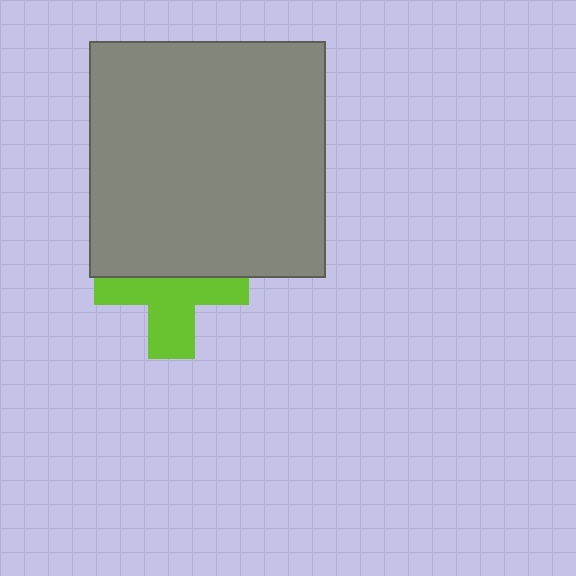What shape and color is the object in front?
The object in front is a gray square.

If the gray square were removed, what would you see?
You would see the complete lime cross.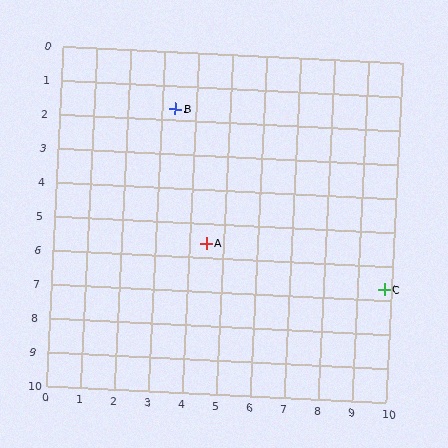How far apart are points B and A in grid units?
Points B and A are about 4.1 grid units apart.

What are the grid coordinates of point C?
Point C is at approximately (9.8, 6.7).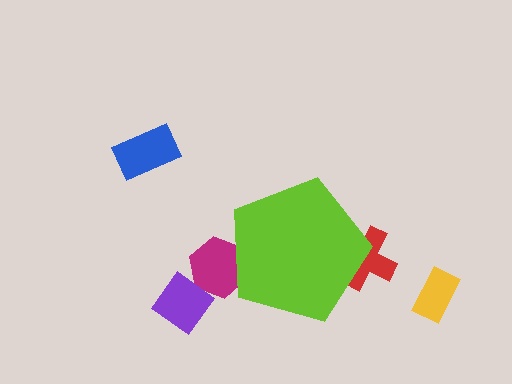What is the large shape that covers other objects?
A lime pentagon.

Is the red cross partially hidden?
Yes, the red cross is partially hidden behind the lime pentagon.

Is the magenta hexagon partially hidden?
Yes, the magenta hexagon is partially hidden behind the lime pentagon.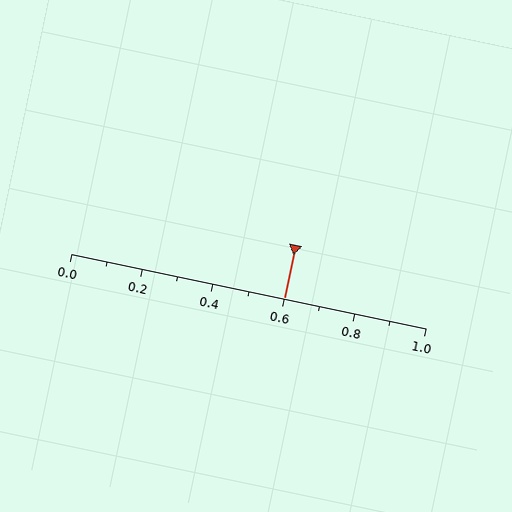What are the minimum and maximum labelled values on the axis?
The axis runs from 0.0 to 1.0.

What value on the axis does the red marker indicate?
The marker indicates approximately 0.6.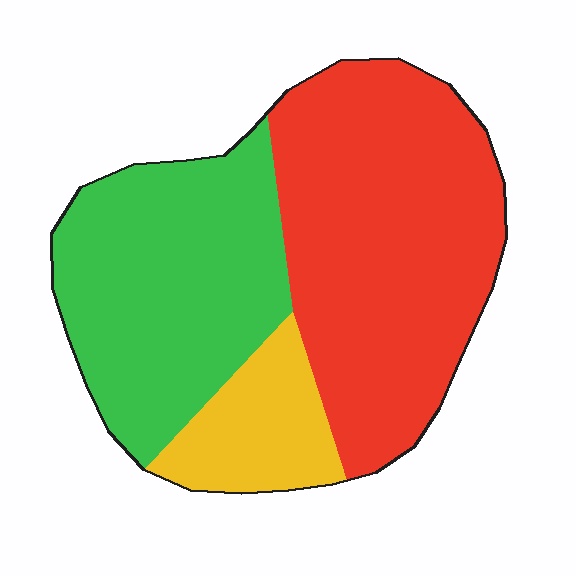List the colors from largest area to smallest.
From largest to smallest: red, green, yellow.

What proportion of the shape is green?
Green covers about 35% of the shape.